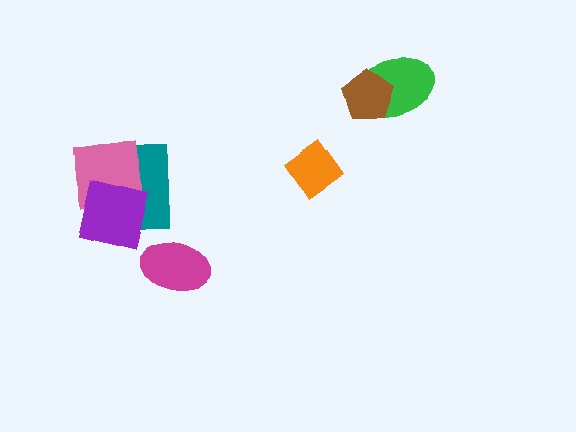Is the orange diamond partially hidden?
No, no other shape covers it.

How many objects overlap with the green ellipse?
1 object overlaps with the green ellipse.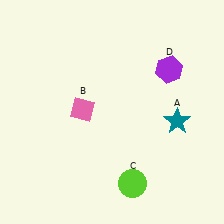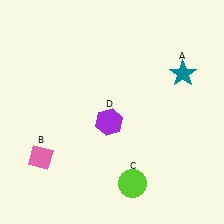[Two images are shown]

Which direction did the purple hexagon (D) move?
The purple hexagon (D) moved left.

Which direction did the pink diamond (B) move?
The pink diamond (B) moved down.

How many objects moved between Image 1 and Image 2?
3 objects moved between the two images.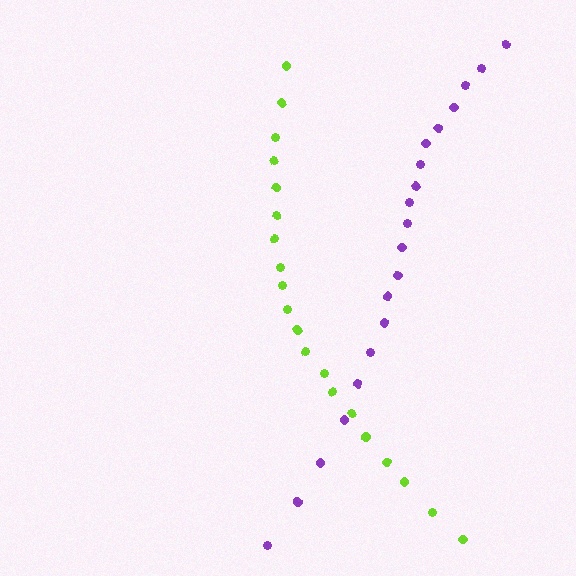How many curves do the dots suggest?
There are 2 distinct paths.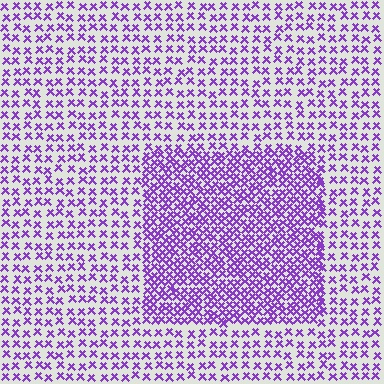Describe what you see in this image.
The image contains small purple elements arranged at two different densities. A rectangle-shaped region is visible where the elements are more densely packed than the surrounding area.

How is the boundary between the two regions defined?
The boundary is defined by a change in element density (approximately 2.1x ratio). All elements are the same color, size, and shape.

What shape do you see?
I see a rectangle.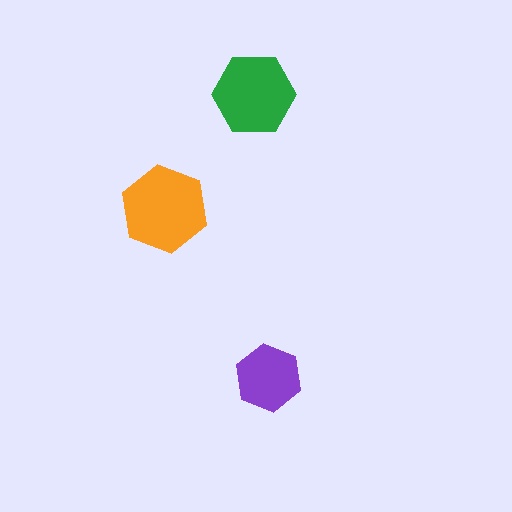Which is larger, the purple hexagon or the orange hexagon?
The orange one.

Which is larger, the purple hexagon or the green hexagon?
The green one.